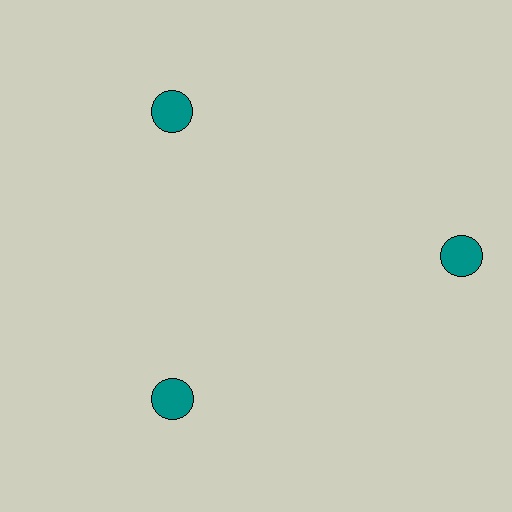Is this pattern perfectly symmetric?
No. The 3 teal circles are arranged in a ring, but one element near the 3 o'clock position is pushed outward from the center, breaking the 3-fold rotational symmetry.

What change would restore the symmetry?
The symmetry would be restored by moving it inward, back onto the ring so that all 3 circles sit at equal angles and equal distance from the center.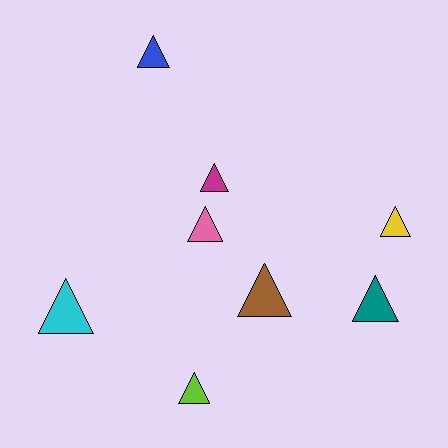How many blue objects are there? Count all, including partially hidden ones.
There is 1 blue object.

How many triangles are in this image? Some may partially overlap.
There are 8 triangles.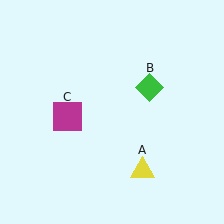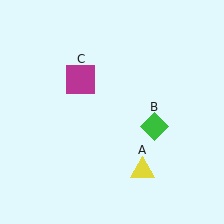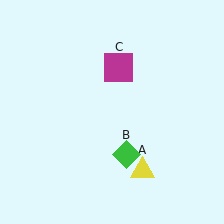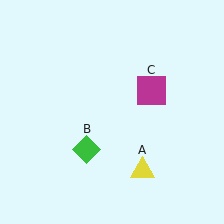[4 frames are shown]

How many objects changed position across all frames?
2 objects changed position: green diamond (object B), magenta square (object C).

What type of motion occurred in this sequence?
The green diamond (object B), magenta square (object C) rotated clockwise around the center of the scene.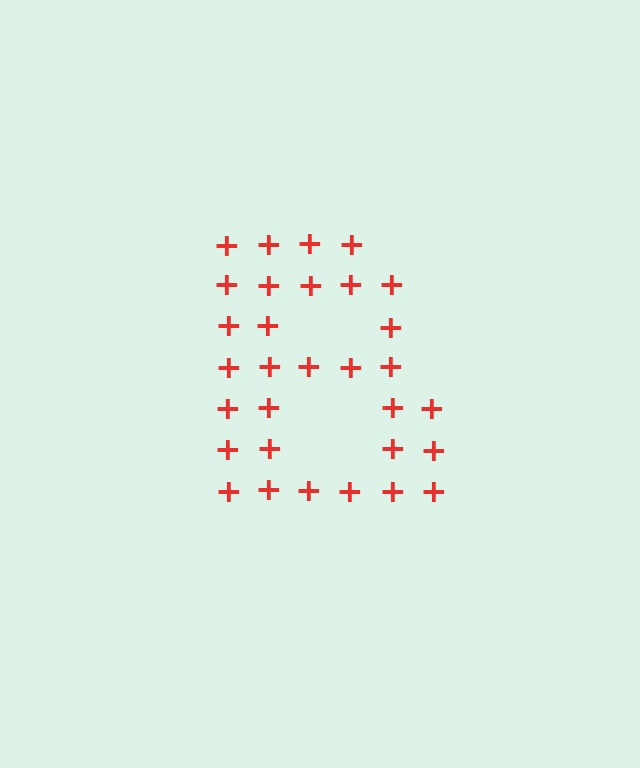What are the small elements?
The small elements are plus signs.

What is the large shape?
The large shape is the letter B.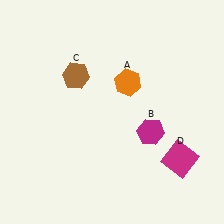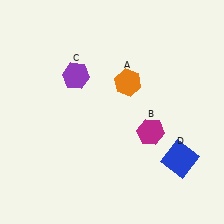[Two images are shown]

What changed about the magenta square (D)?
In Image 1, D is magenta. In Image 2, it changed to blue.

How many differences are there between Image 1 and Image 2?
There are 2 differences between the two images.